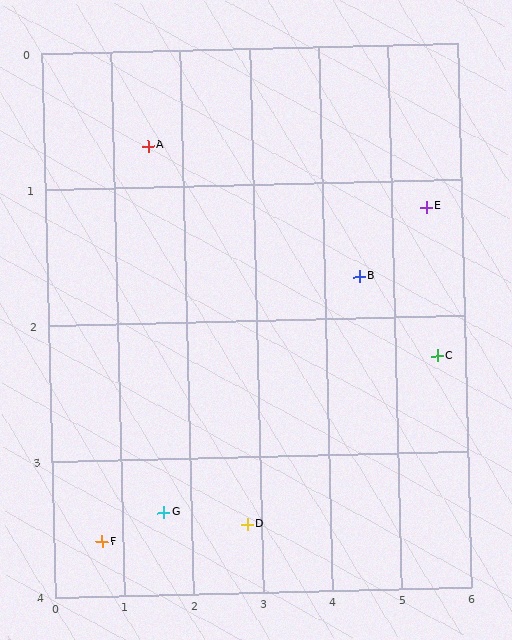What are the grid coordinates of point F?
Point F is at approximately (0.7, 3.6).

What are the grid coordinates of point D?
Point D is at approximately (2.8, 3.5).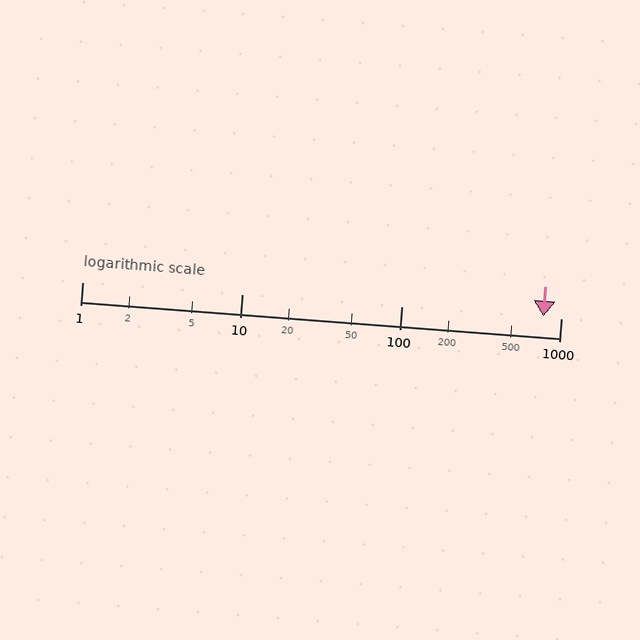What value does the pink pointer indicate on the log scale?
The pointer indicates approximately 780.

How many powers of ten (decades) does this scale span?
The scale spans 3 decades, from 1 to 1000.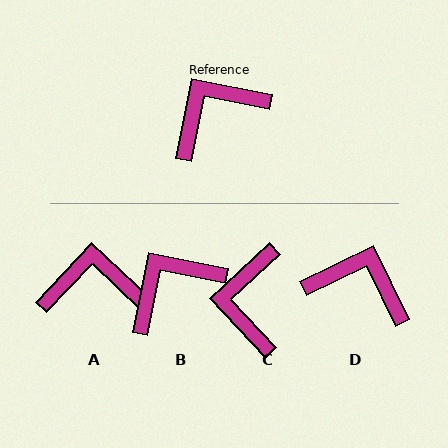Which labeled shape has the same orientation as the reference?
B.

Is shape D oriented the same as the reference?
No, it is off by about 53 degrees.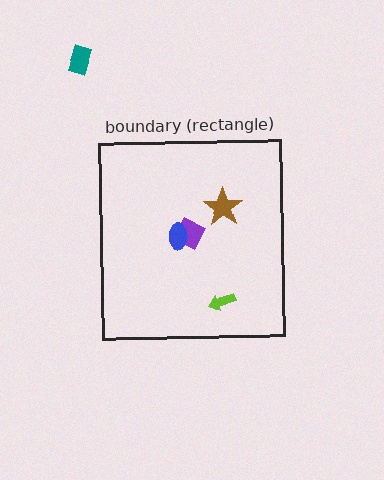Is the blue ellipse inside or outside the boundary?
Inside.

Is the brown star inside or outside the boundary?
Inside.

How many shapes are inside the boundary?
4 inside, 1 outside.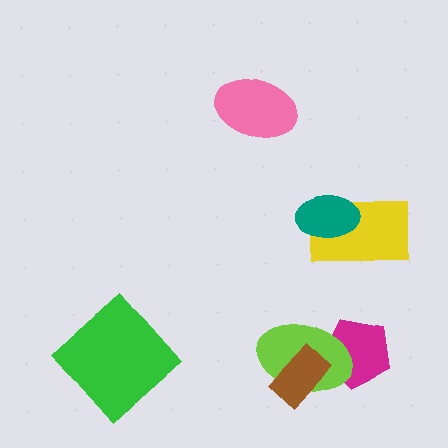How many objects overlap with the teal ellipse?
1 object overlaps with the teal ellipse.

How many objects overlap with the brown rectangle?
1 object overlaps with the brown rectangle.